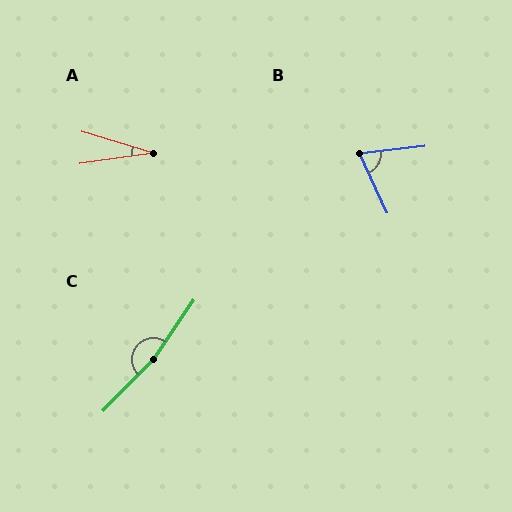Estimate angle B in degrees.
Approximately 72 degrees.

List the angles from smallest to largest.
A (24°), B (72°), C (170°).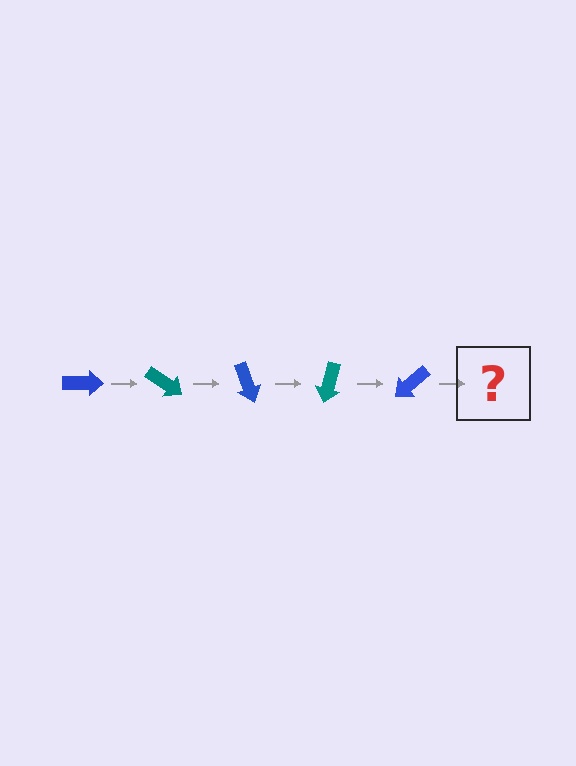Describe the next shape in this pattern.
It should be a teal arrow, rotated 175 degrees from the start.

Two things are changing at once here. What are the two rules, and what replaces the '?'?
The two rules are that it rotates 35 degrees each step and the color cycles through blue and teal. The '?' should be a teal arrow, rotated 175 degrees from the start.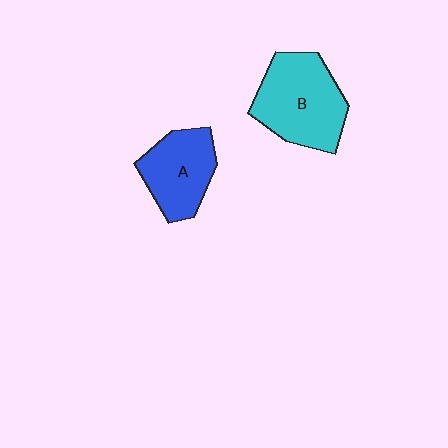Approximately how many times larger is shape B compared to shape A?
Approximately 1.3 times.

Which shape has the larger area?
Shape B (cyan).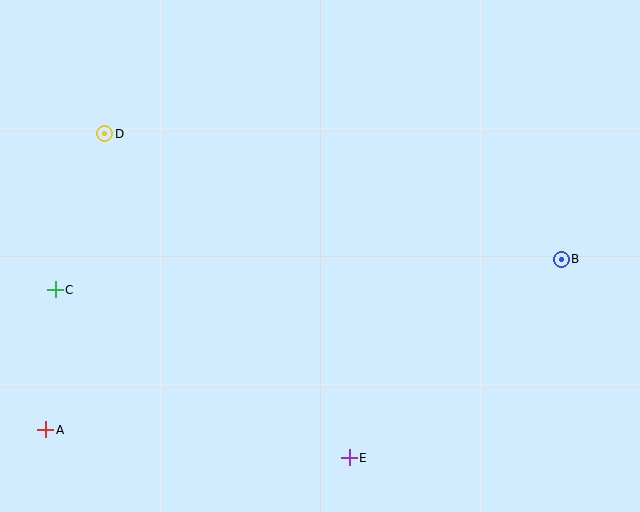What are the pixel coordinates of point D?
Point D is at (105, 134).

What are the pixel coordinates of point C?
Point C is at (55, 290).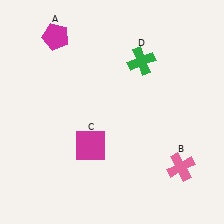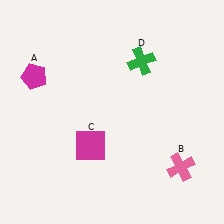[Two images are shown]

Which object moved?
The magenta pentagon (A) moved down.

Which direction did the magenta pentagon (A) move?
The magenta pentagon (A) moved down.